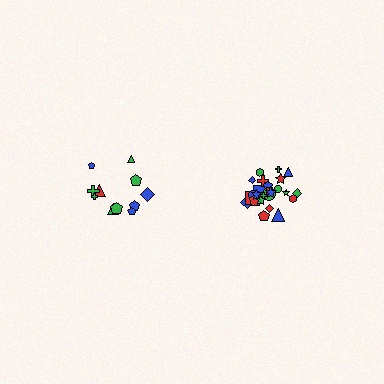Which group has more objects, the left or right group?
The right group.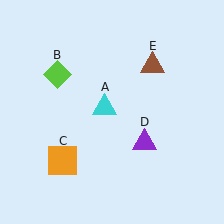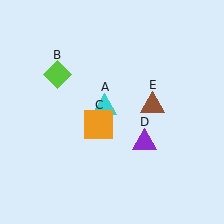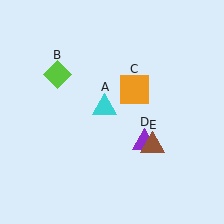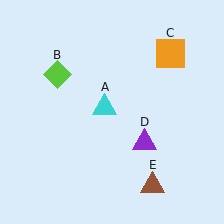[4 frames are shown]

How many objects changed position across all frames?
2 objects changed position: orange square (object C), brown triangle (object E).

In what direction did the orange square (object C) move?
The orange square (object C) moved up and to the right.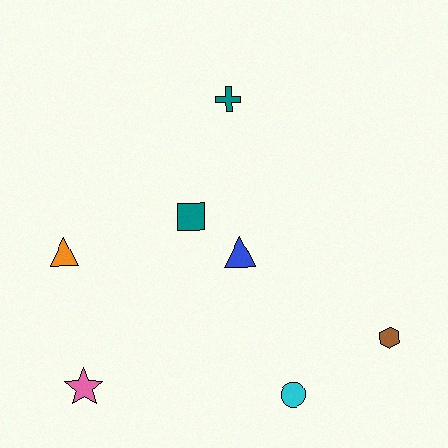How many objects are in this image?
There are 7 objects.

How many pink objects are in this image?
There is 1 pink object.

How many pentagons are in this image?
There are no pentagons.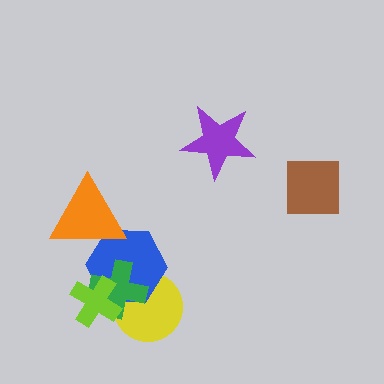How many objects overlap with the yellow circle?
3 objects overlap with the yellow circle.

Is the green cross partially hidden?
Yes, it is partially covered by another shape.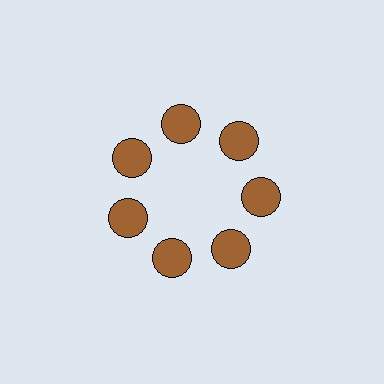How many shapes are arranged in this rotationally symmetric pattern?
There are 7 shapes, arranged in 7 groups of 1.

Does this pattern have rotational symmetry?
Yes, this pattern has 7-fold rotational symmetry. It looks the same after rotating 51 degrees around the center.